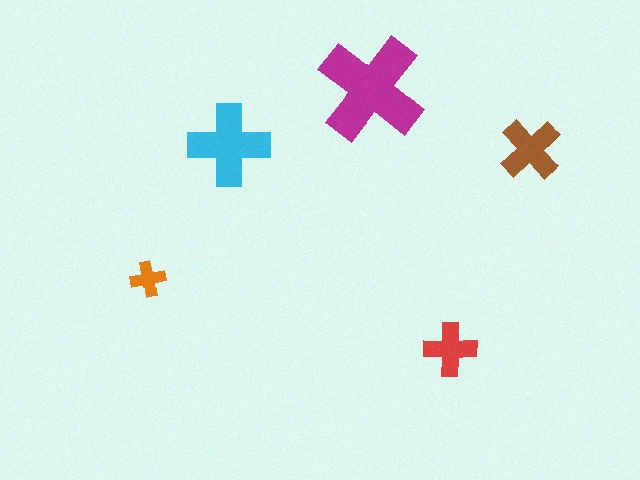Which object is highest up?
The magenta cross is topmost.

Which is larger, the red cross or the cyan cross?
The cyan one.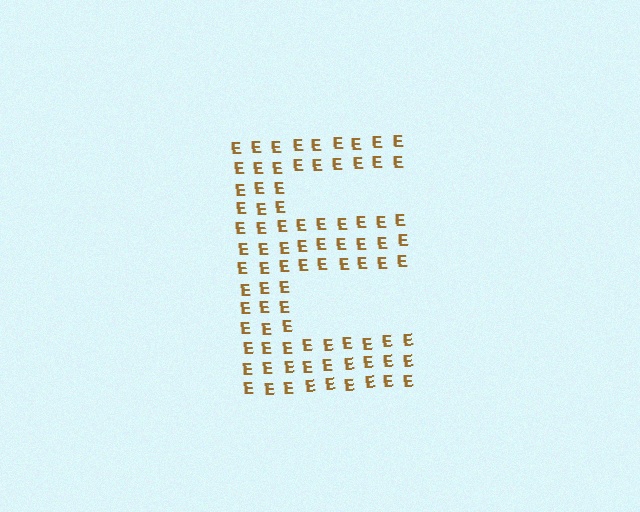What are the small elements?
The small elements are letter E's.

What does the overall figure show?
The overall figure shows the letter E.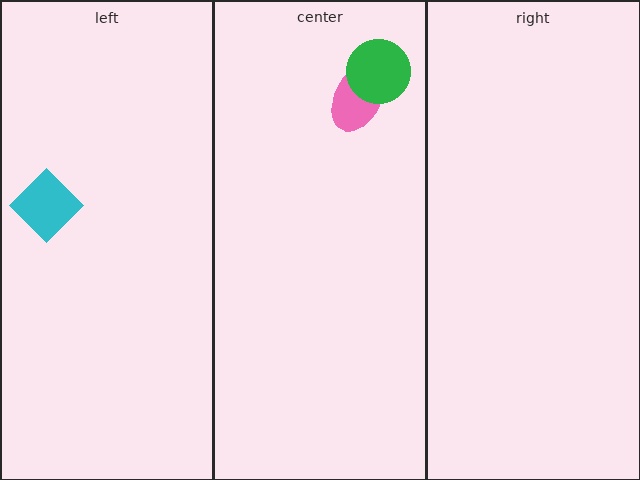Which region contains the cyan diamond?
The left region.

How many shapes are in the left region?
1.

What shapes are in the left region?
The cyan diamond.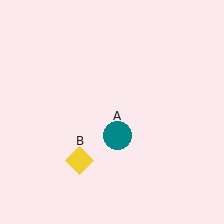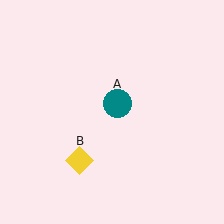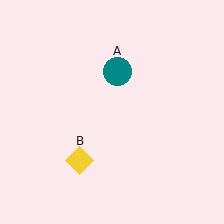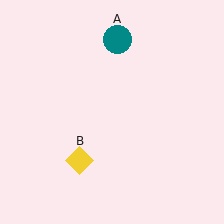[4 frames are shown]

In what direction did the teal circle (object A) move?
The teal circle (object A) moved up.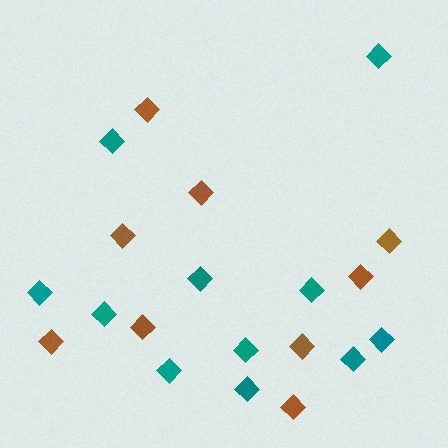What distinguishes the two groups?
There are 2 groups: one group of teal diamonds (11) and one group of brown diamonds (9).